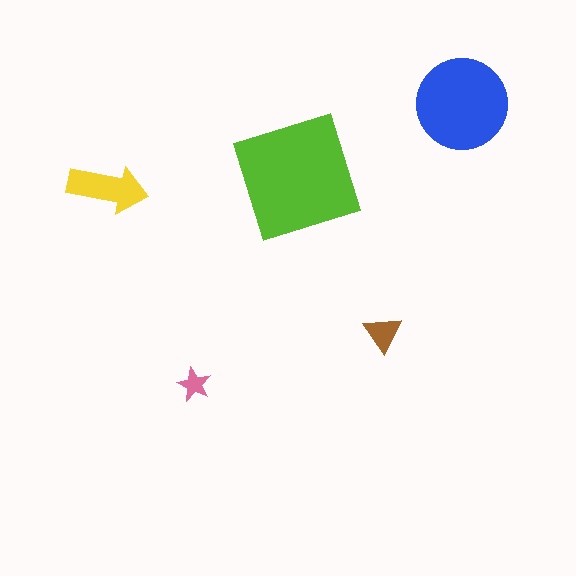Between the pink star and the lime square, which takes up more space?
The lime square.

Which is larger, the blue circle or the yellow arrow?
The blue circle.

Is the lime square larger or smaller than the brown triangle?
Larger.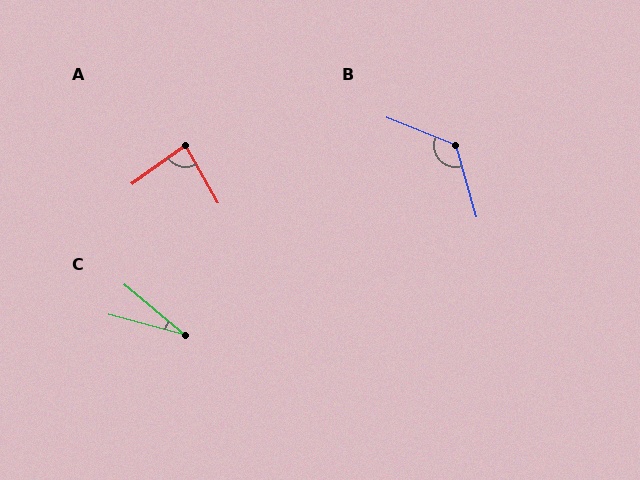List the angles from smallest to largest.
C (24°), A (84°), B (128°).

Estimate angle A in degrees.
Approximately 84 degrees.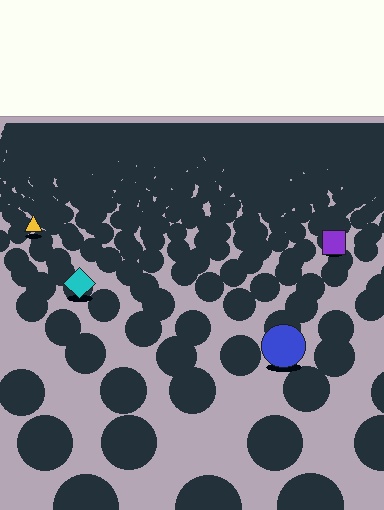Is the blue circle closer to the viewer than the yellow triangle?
Yes. The blue circle is closer — you can tell from the texture gradient: the ground texture is coarser near it.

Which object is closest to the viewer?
The blue circle is closest. The texture marks near it are larger and more spread out.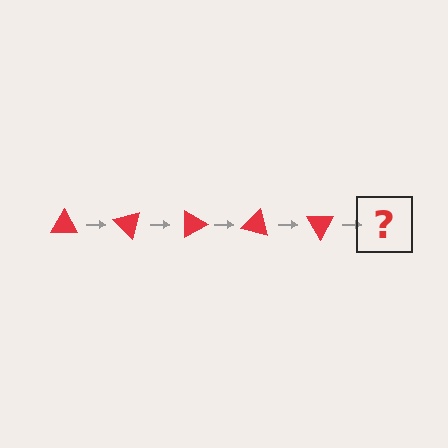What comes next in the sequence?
The next element should be a red triangle rotated 225 degrees.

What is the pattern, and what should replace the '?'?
The pattern is that the triangle rotates 45 degrees each step. The '?' should be a red triangle rotated 225 degrees.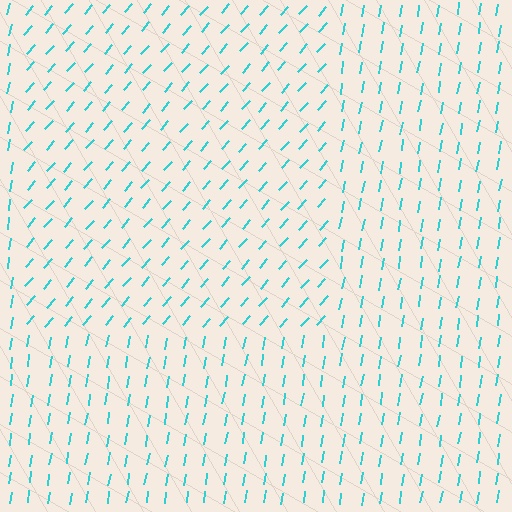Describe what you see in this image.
The image is filled with small cyan line segments. A rectangle region in the image has lines oriented differently from the surrounding lines, creating a visible texture boundary.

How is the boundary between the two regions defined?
The boundary is defined purely by a change in line orientation (approximately 31 degrees difference). All lines are the same color and thickness.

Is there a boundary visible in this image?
Yes, there is a texture boundary formed by a change in line orientation.